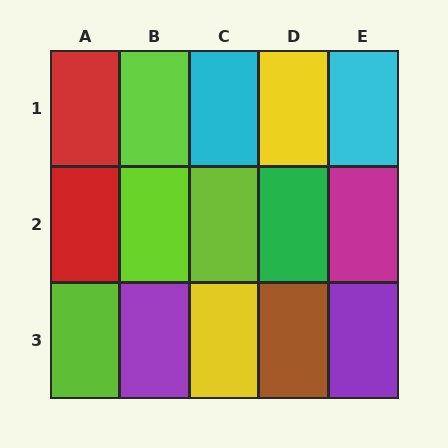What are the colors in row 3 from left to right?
Lime, purple, yellow, brown, purple.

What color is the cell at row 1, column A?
Red.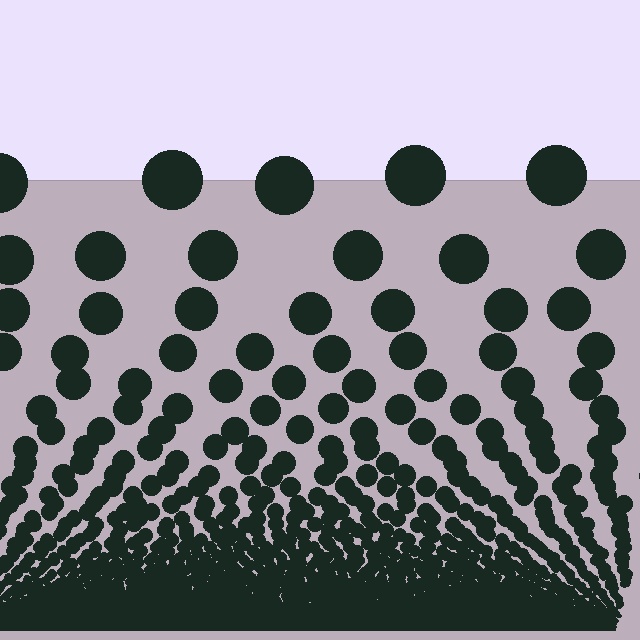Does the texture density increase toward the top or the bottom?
Density increases toward the bottom.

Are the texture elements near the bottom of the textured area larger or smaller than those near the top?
Smaller. The gradient is inverted — elements near the bottom are smaller and denser.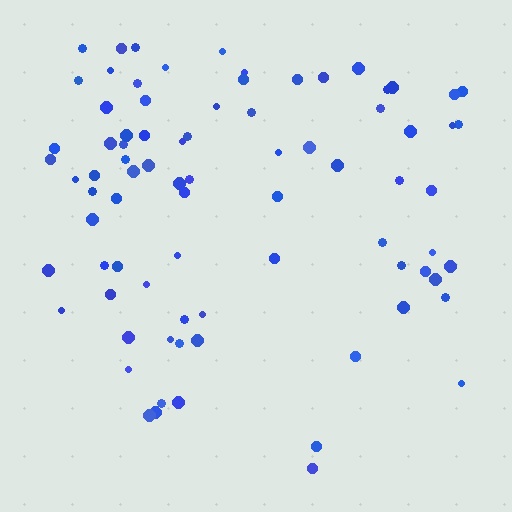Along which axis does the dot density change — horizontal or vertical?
Vertical.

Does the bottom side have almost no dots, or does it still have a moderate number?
Still a moderate number, just noticeably fewer than the top.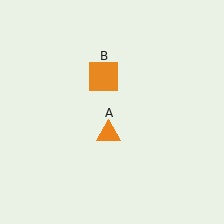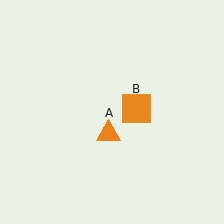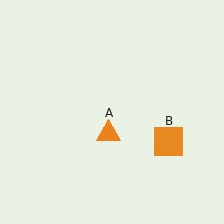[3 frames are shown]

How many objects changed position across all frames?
1 object changed position: orange square (object B).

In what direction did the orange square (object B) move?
The orange square (object B) moved down and to the right.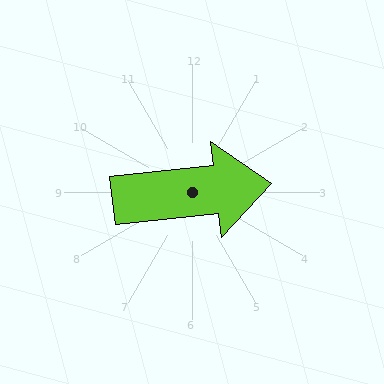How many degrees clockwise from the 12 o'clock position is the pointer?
Approximately 84 degrees.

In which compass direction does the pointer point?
East.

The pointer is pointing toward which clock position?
Roughly 3 o'clock.